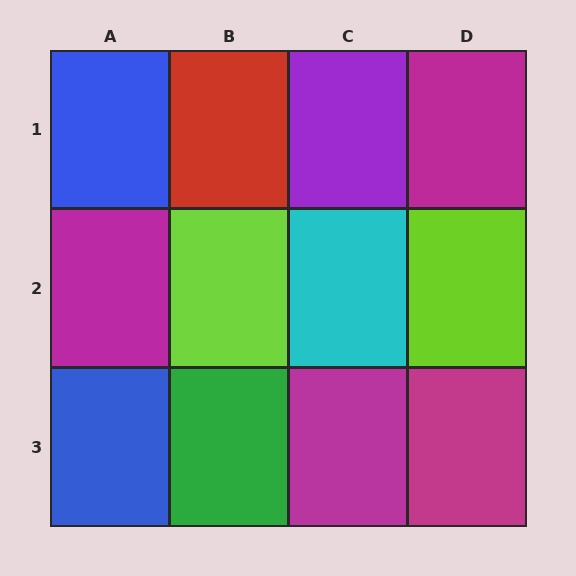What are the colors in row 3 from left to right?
Blue, green, magenta, magenta.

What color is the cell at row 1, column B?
Red.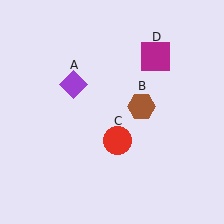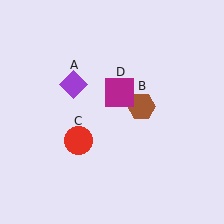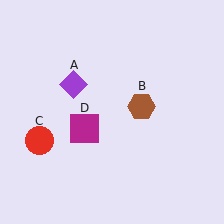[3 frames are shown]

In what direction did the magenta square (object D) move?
The magenta square (object D) moved down and to the left.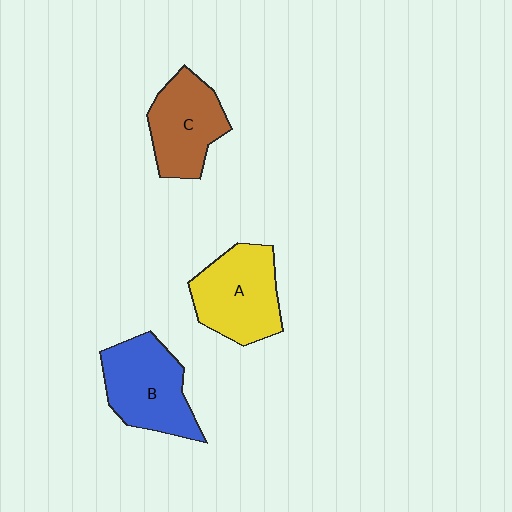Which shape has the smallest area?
Shape C (brown).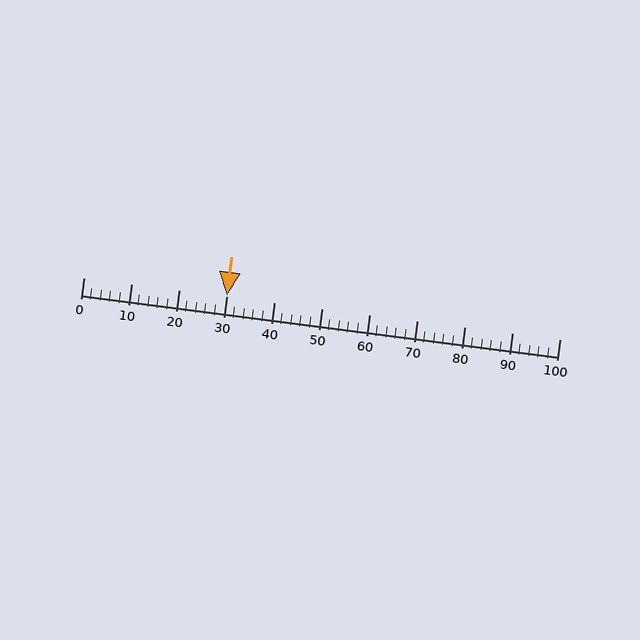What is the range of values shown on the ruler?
The ruler shows values from 0 to 100.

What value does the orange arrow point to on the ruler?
The orange arrow points to approximately 30.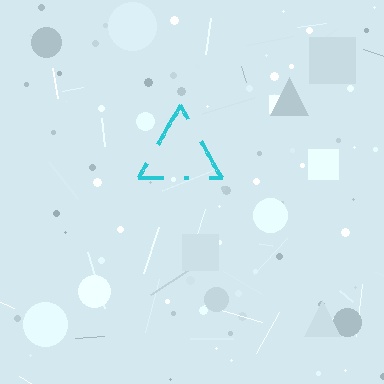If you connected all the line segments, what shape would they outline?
They would outline a triangle.